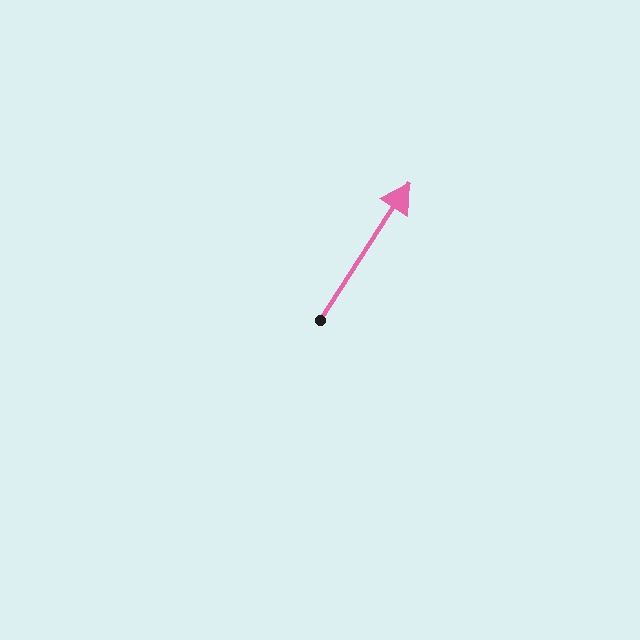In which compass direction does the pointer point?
Northeast.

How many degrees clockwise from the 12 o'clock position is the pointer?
Approximately 33 degrees.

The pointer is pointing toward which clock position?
Roughly 1 o'clock.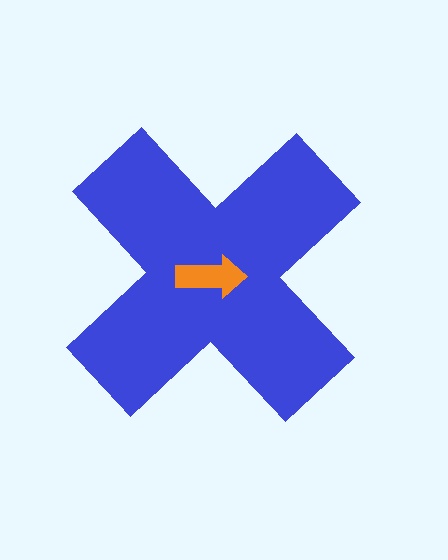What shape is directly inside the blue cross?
The orange arrow.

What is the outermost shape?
The blue cross.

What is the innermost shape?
The orange arrow.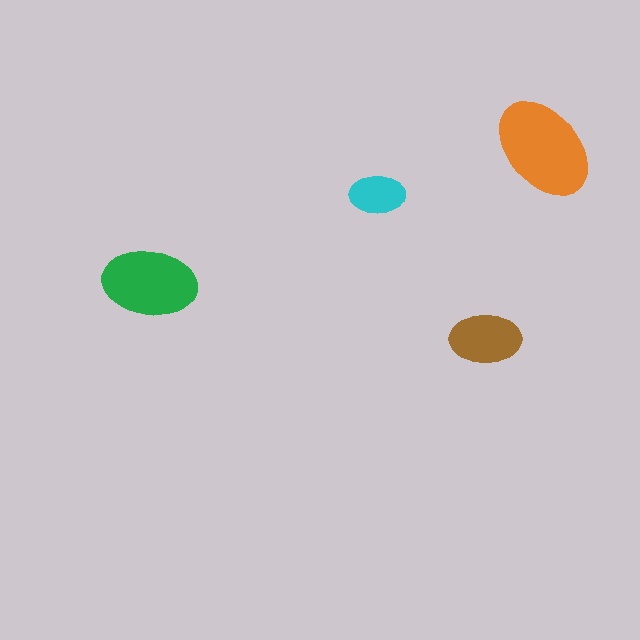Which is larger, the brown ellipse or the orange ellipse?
The orange one.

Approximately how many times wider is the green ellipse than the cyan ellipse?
About 1.5 times wider.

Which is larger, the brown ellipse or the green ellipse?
The green one.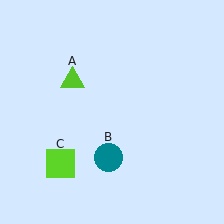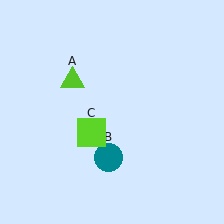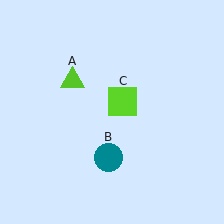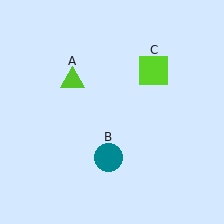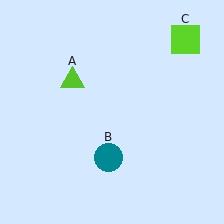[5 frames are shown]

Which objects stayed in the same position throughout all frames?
Lime triangle (object A) and teal circle (object B) remained stationary.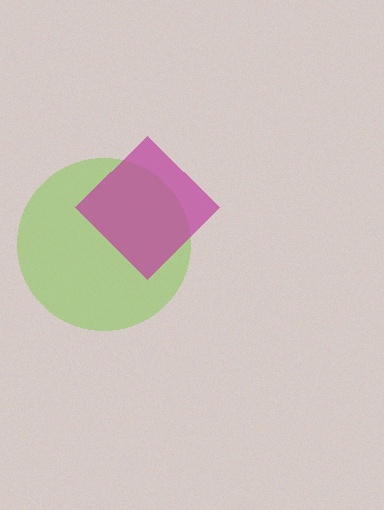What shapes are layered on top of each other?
The layered shapes are: a lime circle, a magenta diamond.